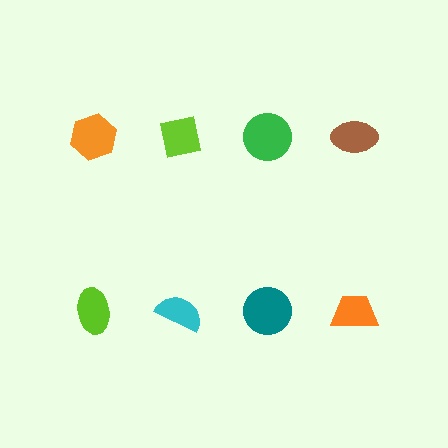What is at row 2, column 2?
A cyan semicircle.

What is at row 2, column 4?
An orange trapezoid.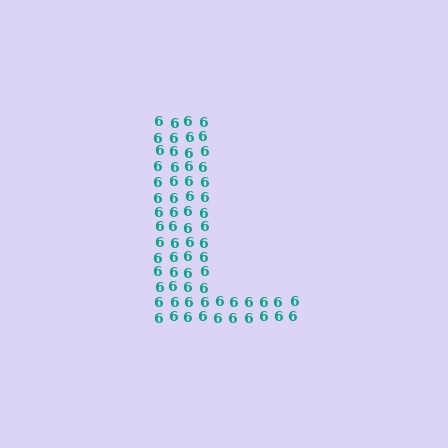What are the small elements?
The small elements are digit 6's.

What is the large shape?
The large shape is the letter L.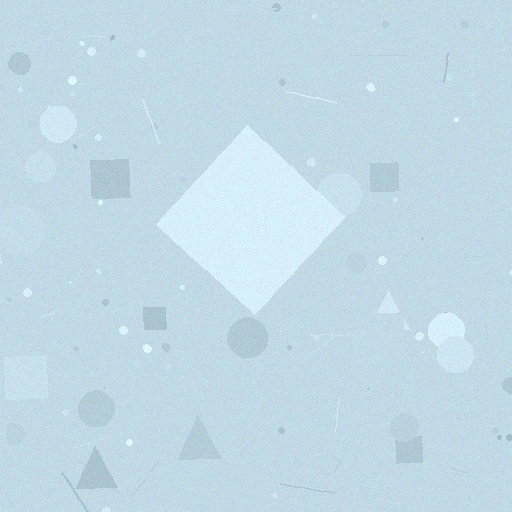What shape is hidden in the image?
A diamond is hidden in the image.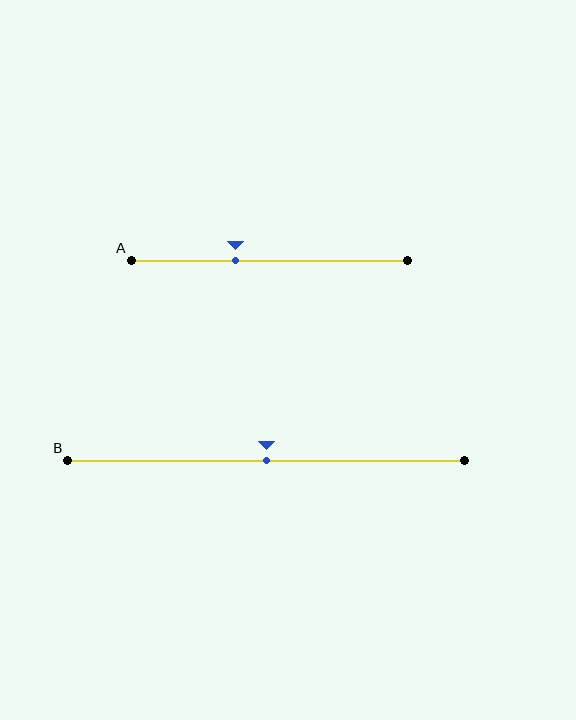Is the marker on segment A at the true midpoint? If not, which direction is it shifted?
No, the marker on segment A is shifted to the left by about 12% of the segment length.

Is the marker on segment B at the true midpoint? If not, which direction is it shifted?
Yes, the marker on segment B is at the true midpoint.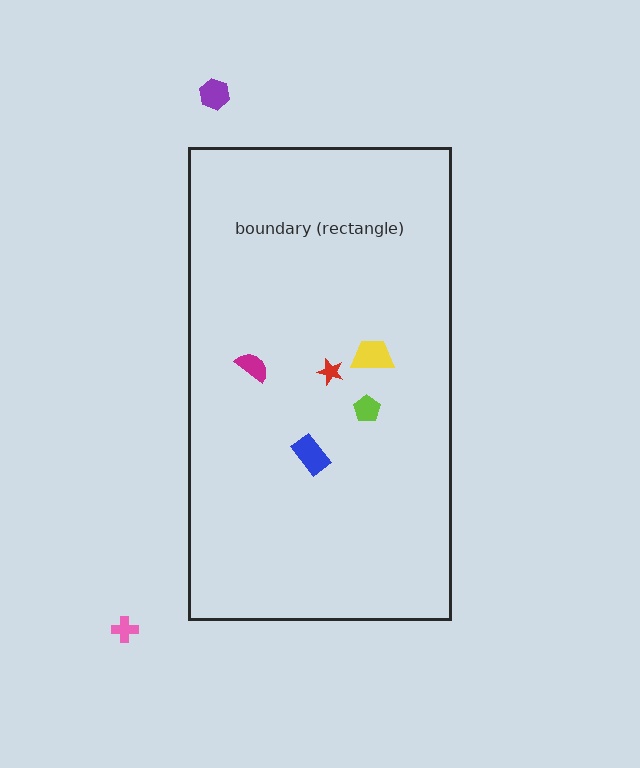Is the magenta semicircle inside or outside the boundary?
Inside.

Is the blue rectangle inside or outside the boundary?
Inside.